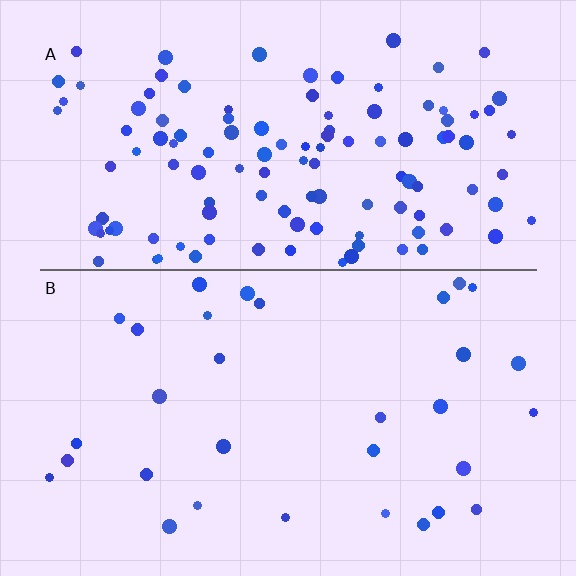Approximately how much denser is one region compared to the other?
Approximately 3.9× — region A over region B.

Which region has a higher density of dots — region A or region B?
A (the top).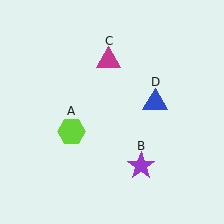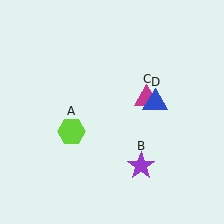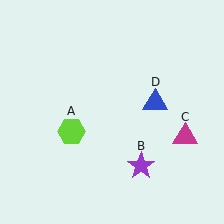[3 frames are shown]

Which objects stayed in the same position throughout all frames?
Lime hexagon (object A) and purple star (object B) and blue triangle (object D) remained stationary.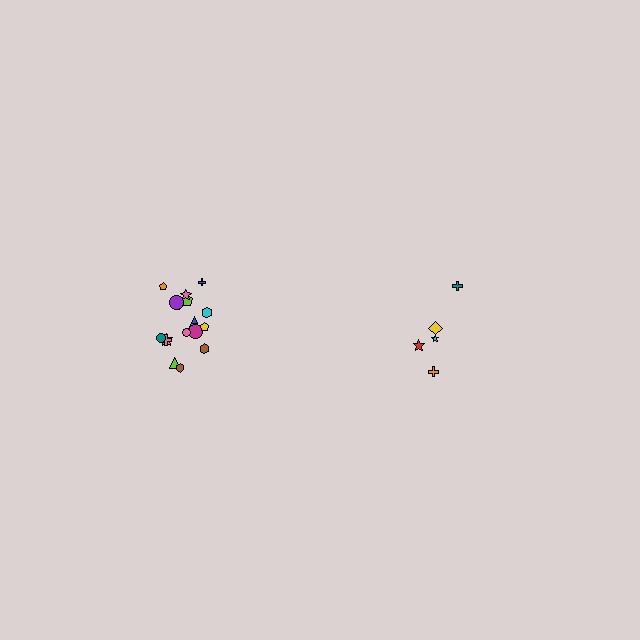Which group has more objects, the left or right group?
The left group.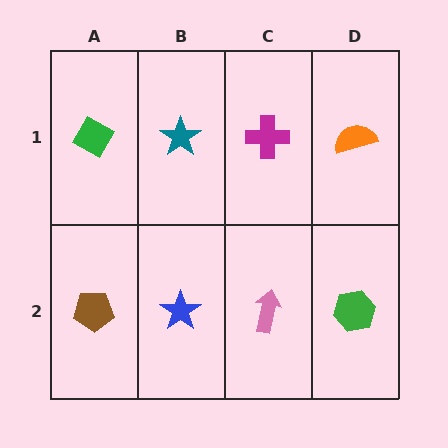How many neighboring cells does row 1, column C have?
3.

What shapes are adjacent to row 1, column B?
A blue star (row 2, column B), a green diamond (row 1, column A), a magenta cross (row 1, column C).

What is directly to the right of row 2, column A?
A blue star.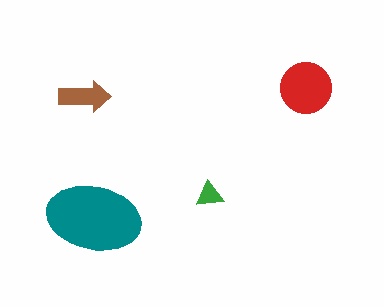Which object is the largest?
The teal ellipse.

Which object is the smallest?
The green triangle.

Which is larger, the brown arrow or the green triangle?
The brown arrow.